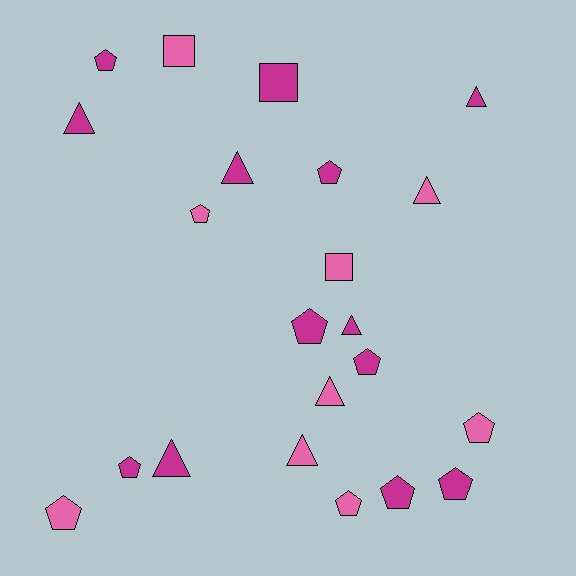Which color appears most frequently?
Magenta, with 13 objects.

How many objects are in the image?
There are 22 objects.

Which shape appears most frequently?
Pentagon, with 11 objects.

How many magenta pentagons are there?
There are 7 magenta pentagons.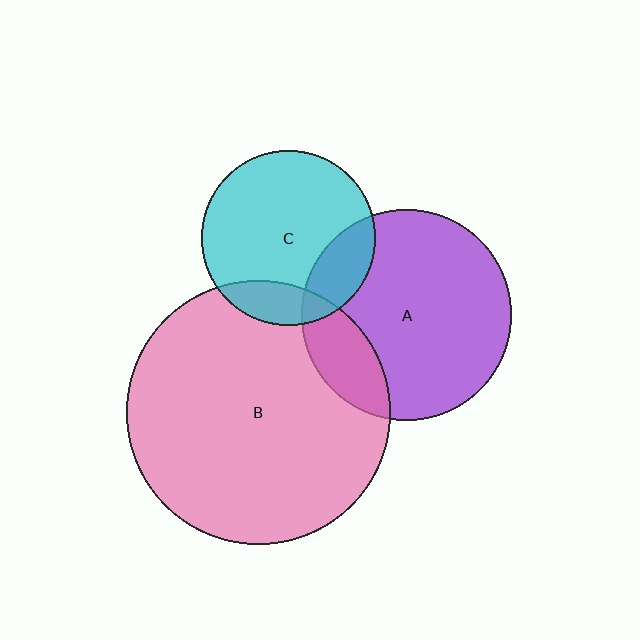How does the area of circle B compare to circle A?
Approximately 1.6 times.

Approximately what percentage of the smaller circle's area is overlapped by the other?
Approximately 20%.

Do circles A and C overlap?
Yes.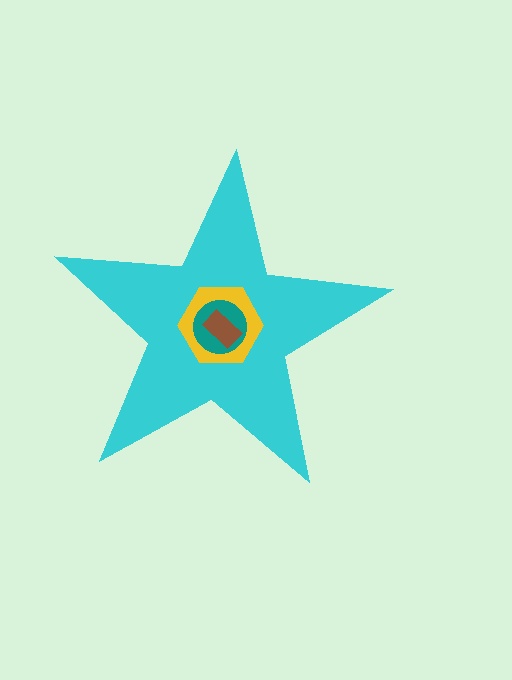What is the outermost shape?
The cyan star.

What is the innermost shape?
The brown rectangle.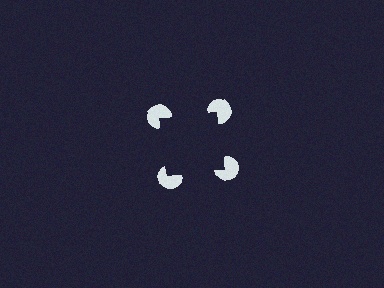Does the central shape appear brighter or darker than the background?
It typically appears slightly darker than the background, even though no actual brightness change is drawn.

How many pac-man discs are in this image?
There are 4 — one at each vertex of the illusory square.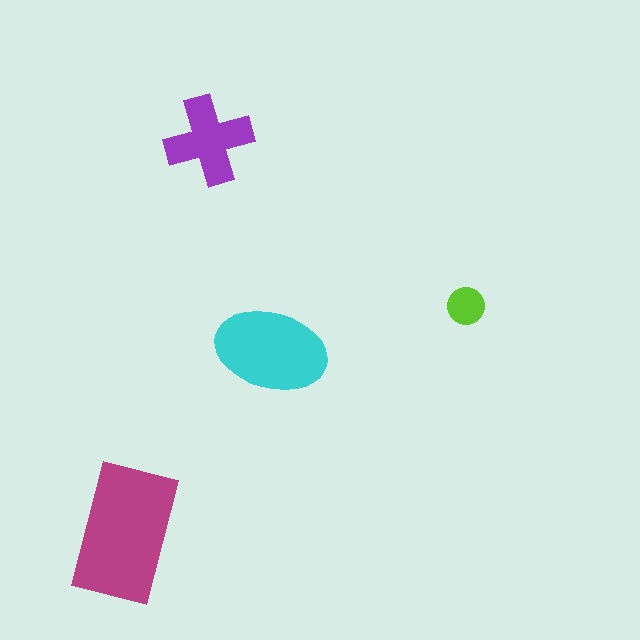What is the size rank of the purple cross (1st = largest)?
3rd.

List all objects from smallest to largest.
The lime circle, the purple cross, the cyan ellipse, the magenta rectangle.